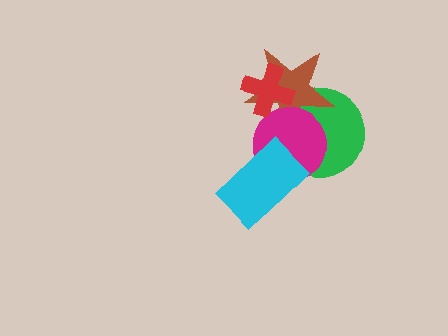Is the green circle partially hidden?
Yes, it is partially covered by another shape.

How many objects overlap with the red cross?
1 object overlaps with the red cross.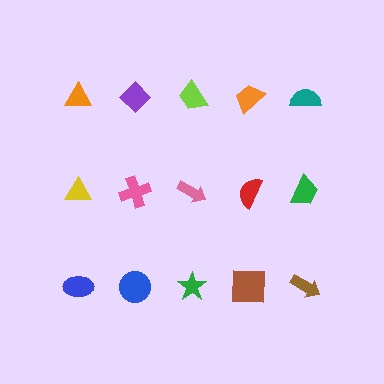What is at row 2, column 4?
A red semicircle.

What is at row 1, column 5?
A teal semicircle.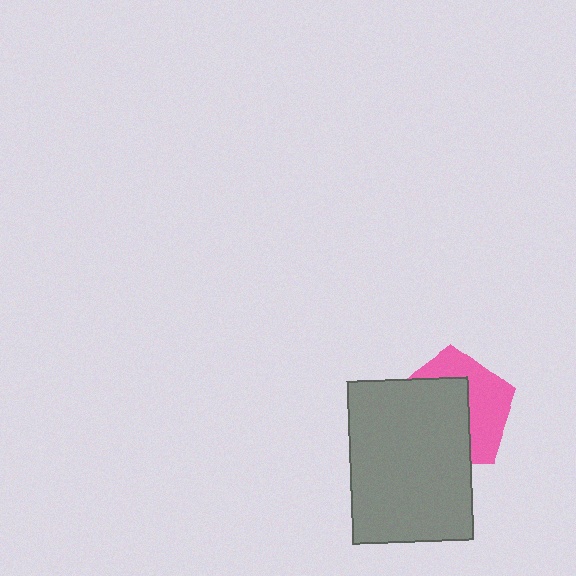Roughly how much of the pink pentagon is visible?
A small part of it is visible (roughly 43%).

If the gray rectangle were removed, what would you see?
You would see the complete pink pentagon.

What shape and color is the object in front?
The object in front is a gray rectangle.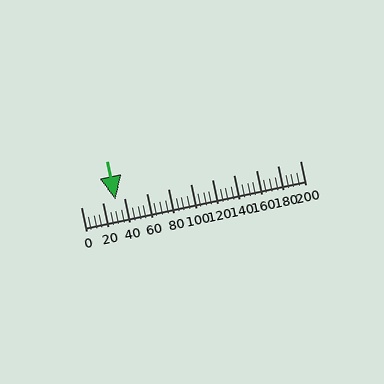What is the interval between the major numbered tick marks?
The major tick marks are spaced 20 units apart.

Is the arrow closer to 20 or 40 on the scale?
The arrow is closer to 40.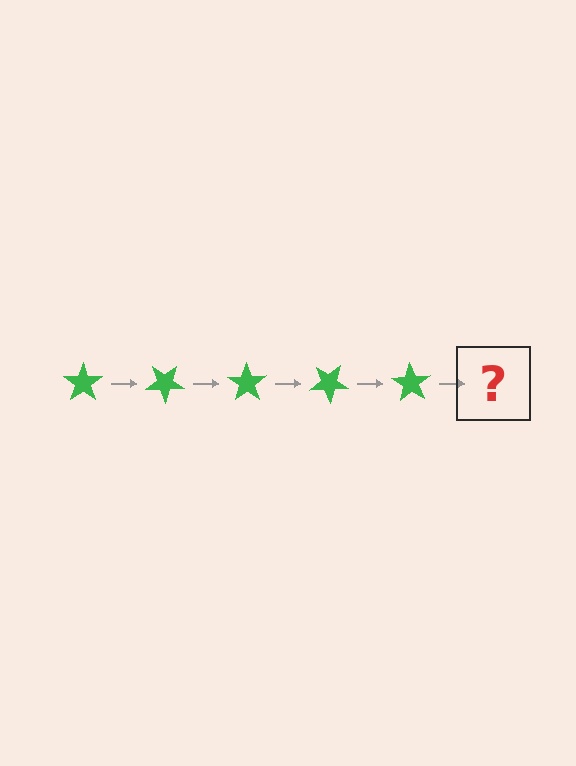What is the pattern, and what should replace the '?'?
The pattern is that the star rotates 35 degrees each step. The '?' should be a green star rotated 175 degrees.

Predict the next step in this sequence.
The next step is a green star rotated 175 degrees.